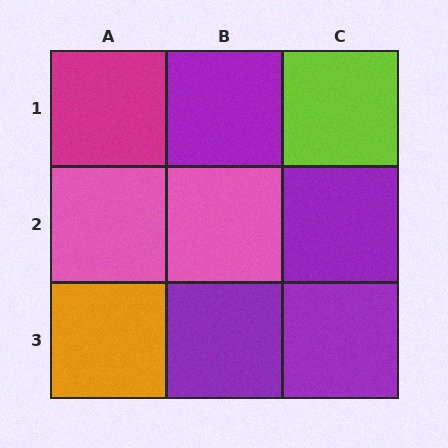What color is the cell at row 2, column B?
Pink.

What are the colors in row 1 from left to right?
Magenta, purple, lime.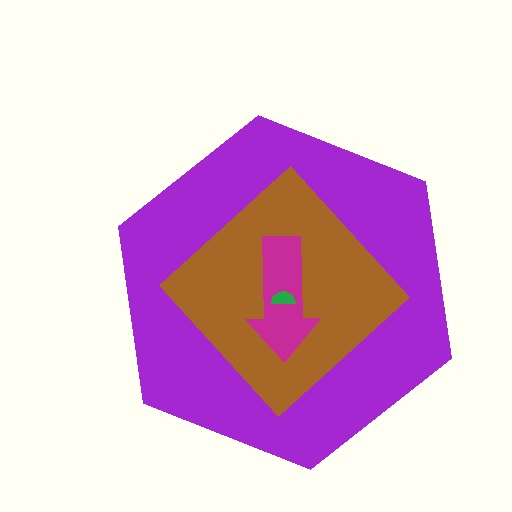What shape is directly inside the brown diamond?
The magenta arrow.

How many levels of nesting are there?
4.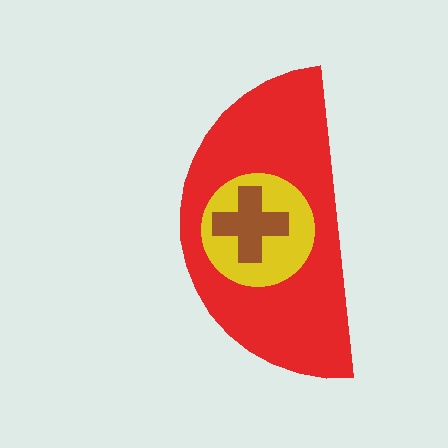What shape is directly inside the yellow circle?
The brown cross.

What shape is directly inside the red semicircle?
The yellow circle.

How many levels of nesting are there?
3.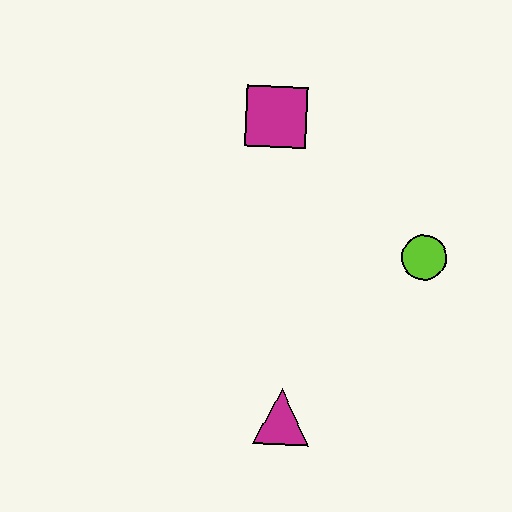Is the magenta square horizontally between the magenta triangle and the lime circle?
No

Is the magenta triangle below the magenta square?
Yes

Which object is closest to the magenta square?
The lime circle is closest to the magenta square.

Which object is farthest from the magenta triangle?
The magenta square is farthest from the magenta triangle.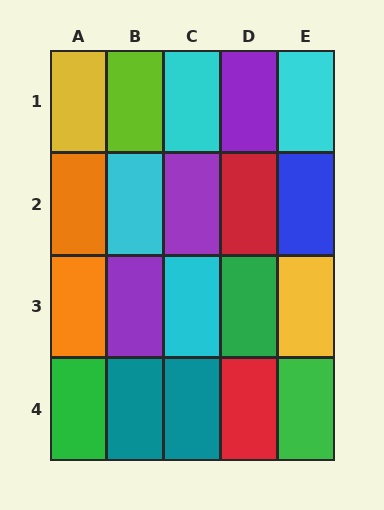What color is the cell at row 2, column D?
Red.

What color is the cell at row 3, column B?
Purple.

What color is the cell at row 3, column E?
Yellow.